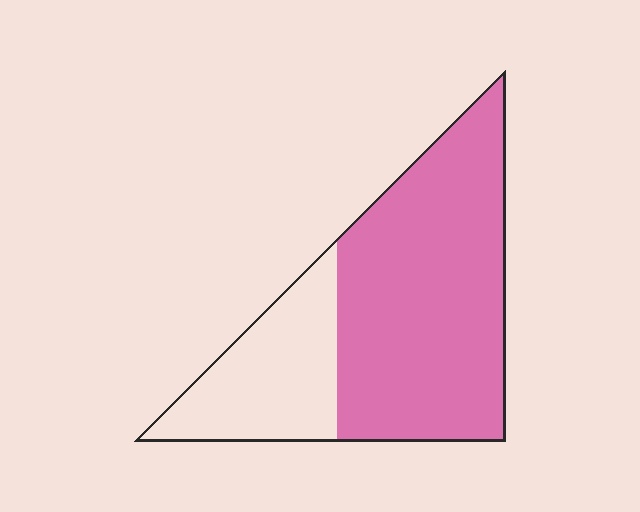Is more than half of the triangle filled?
Yes.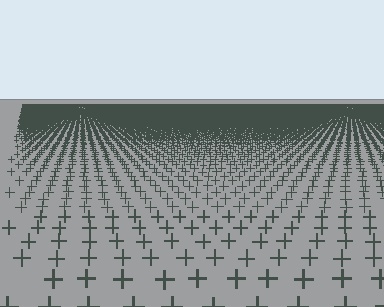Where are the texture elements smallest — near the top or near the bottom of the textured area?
Near the top.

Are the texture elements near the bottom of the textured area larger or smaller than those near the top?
Larger. Near the bottom, elements are closer to the viewer and appear at a bigger on-screen size.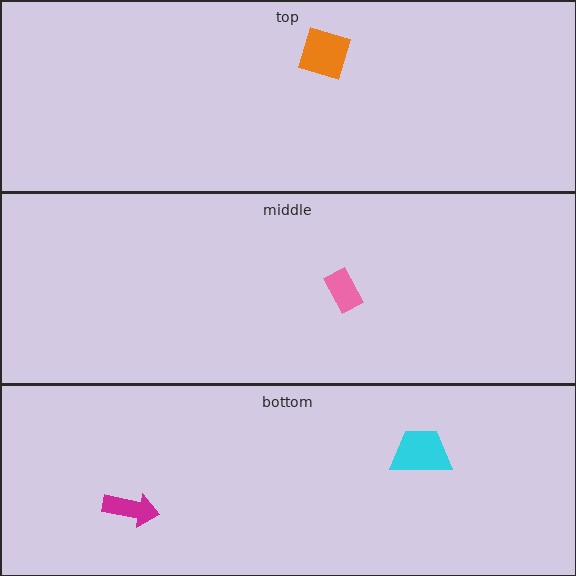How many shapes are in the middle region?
1.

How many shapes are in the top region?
1.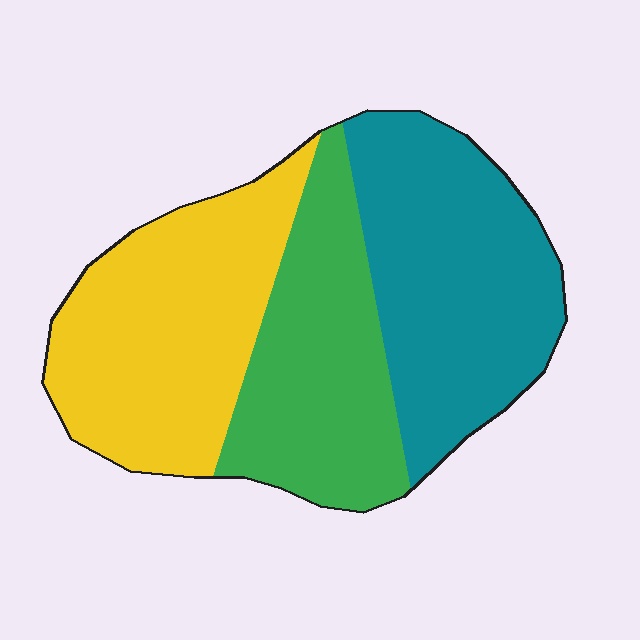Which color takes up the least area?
Green, at roughly 30%.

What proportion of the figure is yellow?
Yellow covers about 35% of the figure.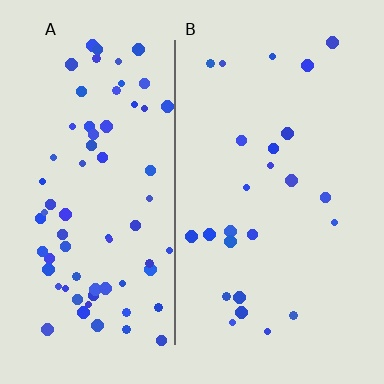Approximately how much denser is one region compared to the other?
Approximately 3.0× — region A over region B.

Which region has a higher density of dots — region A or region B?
A (the left).